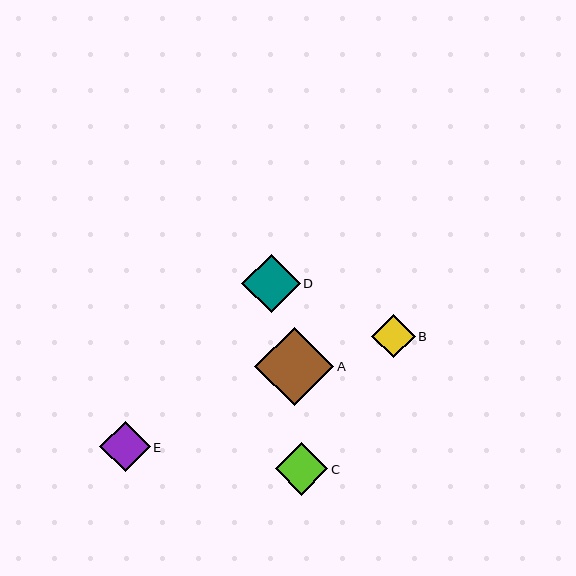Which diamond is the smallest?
Diamond B is the smallest with a size of approximately 44 pixels.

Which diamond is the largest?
Diamond A is the largest with a size of approximately 79 pixels.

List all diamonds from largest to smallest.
From largest to smallest: A, D, C, E, B.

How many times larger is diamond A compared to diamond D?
Diamond A is approximately 1.4 times the size of diamond D.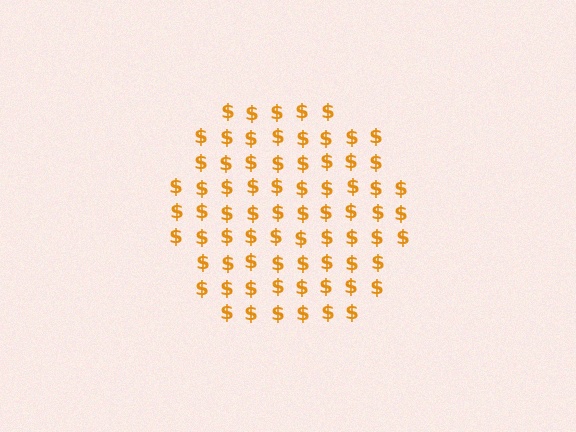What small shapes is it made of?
It is made of small dollar signs.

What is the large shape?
The large shape is a circle.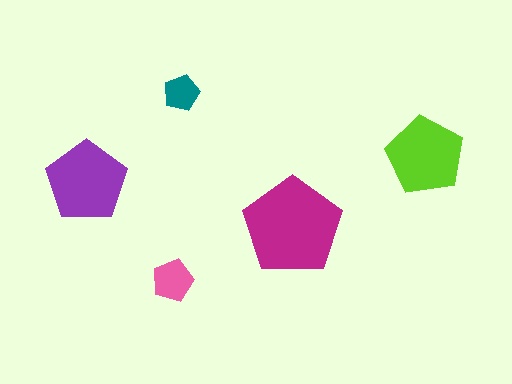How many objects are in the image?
There are 5 objects in the image.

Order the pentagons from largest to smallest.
the magenta one, the purple one, the lime one, the pink one, the teal one.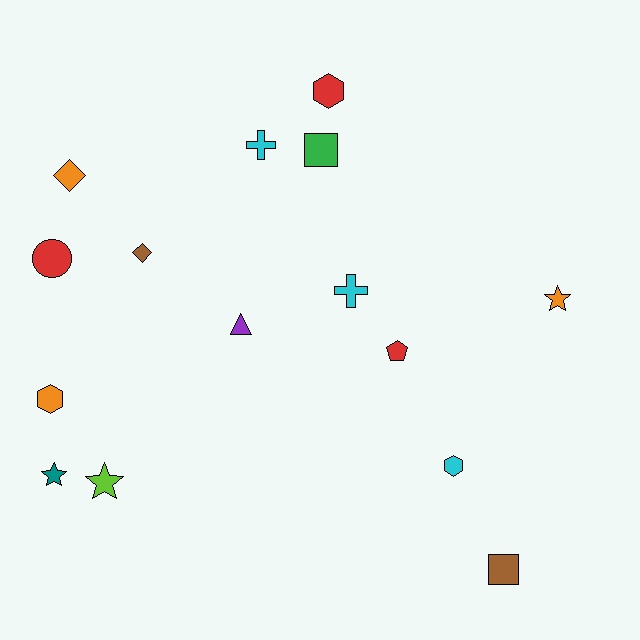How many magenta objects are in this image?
There are no magenta objects.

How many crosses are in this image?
There are 2 crosses.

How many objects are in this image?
There are 15 objects.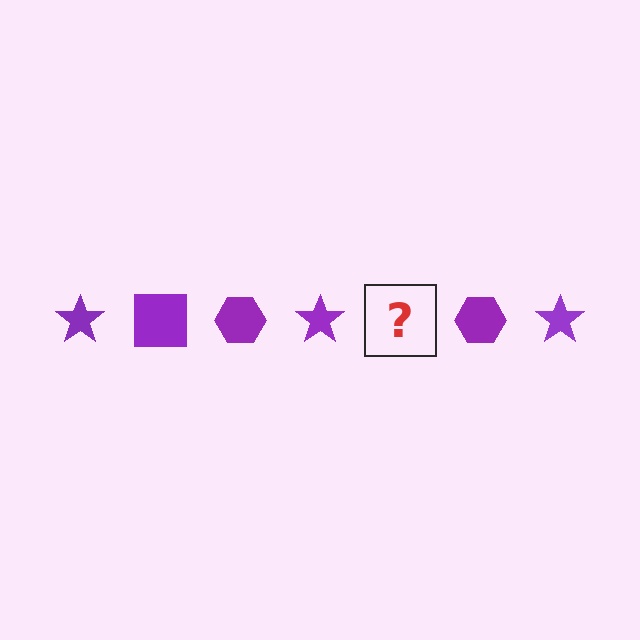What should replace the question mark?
The question mark should be replaced with a purple square.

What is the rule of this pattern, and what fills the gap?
The rule is that the pattern cycles through star, square, hexagon shapes in purple. The gap should be filled with a purple square.